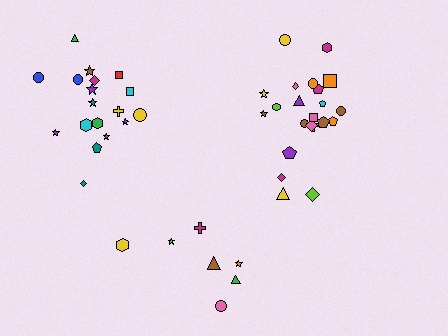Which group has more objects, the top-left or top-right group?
The top-right group.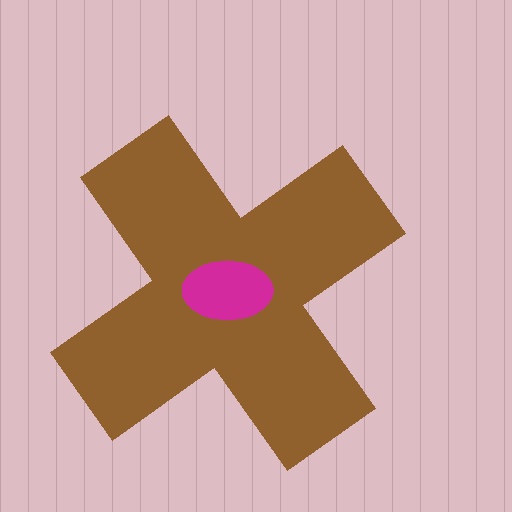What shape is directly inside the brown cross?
The magenta ellipse.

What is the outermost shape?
The brown cross.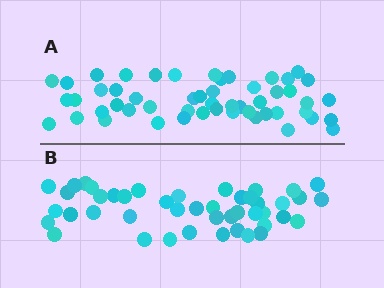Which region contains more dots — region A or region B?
Region A (the top region) has more dots.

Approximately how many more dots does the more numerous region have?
Region A has roughly 8 or so more dots than region B.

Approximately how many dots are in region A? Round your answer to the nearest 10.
About 50 dots. (The exact count is 52, which rounds to 50.)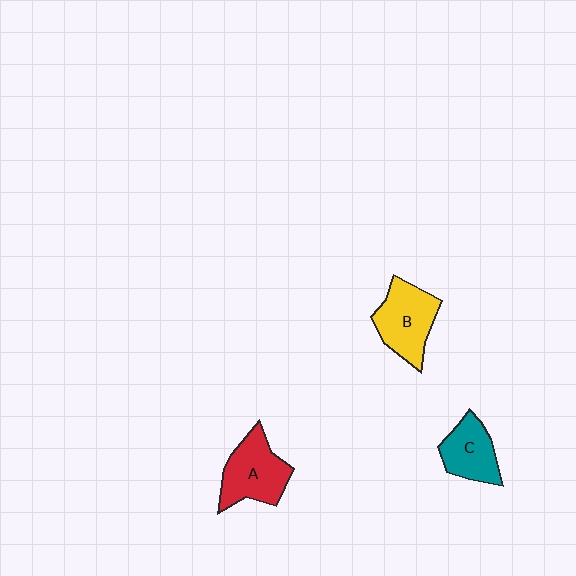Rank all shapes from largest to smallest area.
From largest to smallest: A (red), B (yellow), C (teal).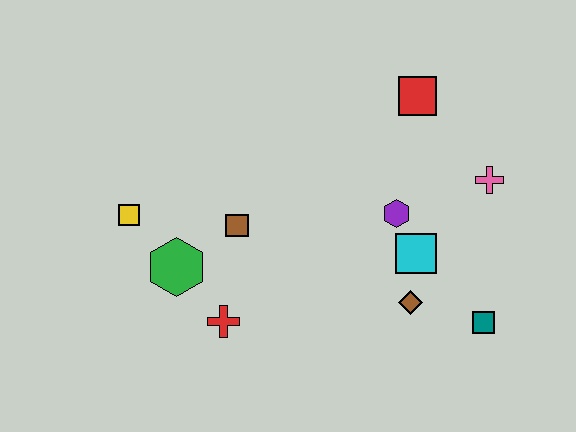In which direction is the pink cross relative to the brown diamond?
The pink cross is above the brown diamond.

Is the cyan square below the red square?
Yes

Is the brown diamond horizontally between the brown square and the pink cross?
Yes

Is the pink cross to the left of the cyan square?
No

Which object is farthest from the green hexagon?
The pink cross is farthest from the green hexagon.